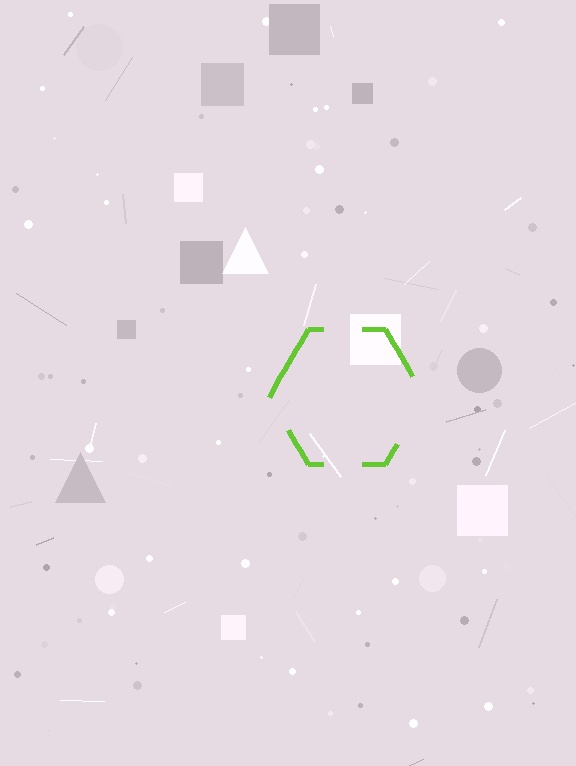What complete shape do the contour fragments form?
The contour fragments form a hexagon.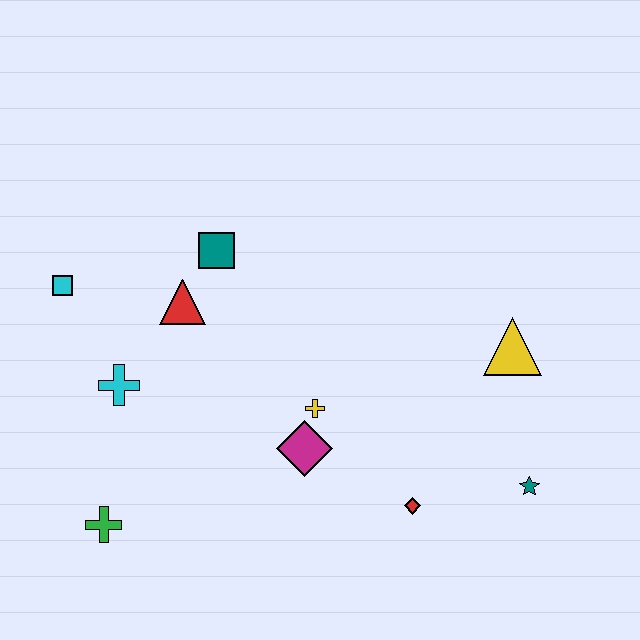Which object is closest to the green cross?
The cyan cross is closest to the green cross.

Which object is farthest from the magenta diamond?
The cyan square is farthest from the magenta diamond.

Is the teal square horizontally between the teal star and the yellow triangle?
No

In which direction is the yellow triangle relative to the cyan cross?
The yellow triangle is to the right of the cyan cross.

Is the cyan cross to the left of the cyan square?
No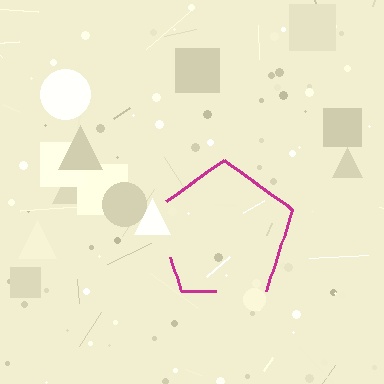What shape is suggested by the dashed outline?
The dashed outline suggests a pentagon.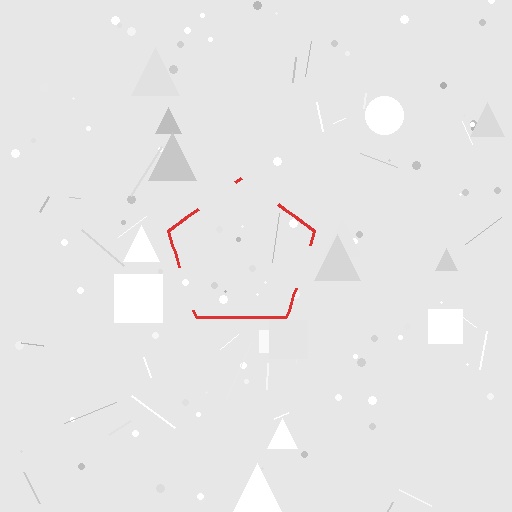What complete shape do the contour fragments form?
The contour fragments form a pentagon.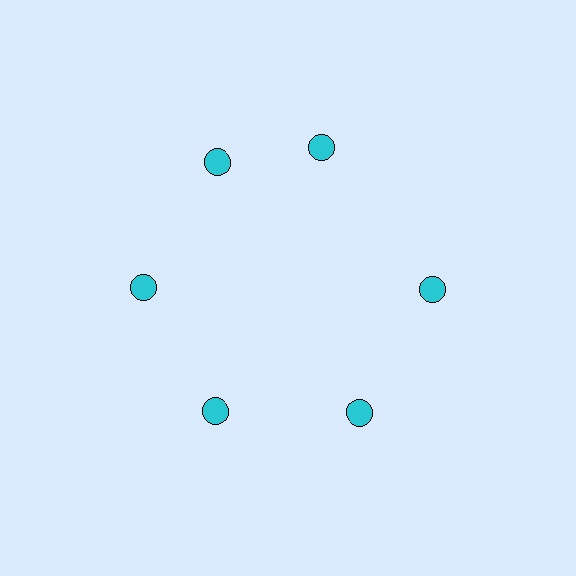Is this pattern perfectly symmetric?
No. The 6 cyan circles are arranged in a ring, but one element near the 1 o'clock position is rotated out of alignment along the ring, breaking the 6-fold rotational symmetry.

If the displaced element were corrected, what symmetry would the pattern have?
It would have 6-fold rotational symmetry — the pattern would map onto itself every 60 degrees.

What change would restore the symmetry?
The symmetry would be restored by rotating it back into even spacing with its neighbors so that all 6 circles sit at equal angles and equal distance from the center.